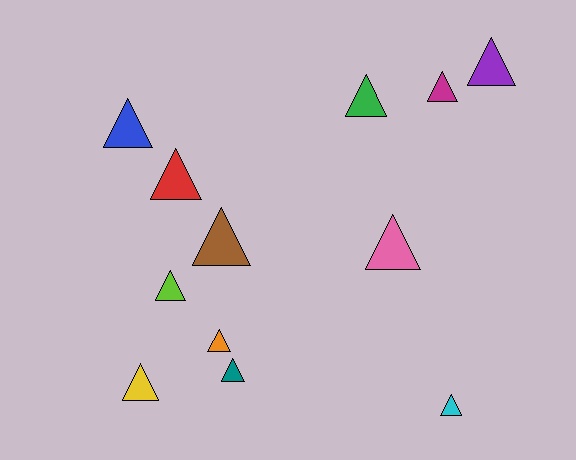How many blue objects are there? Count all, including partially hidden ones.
There is 1 blue object.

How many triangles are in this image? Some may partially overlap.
There are 12 triangles.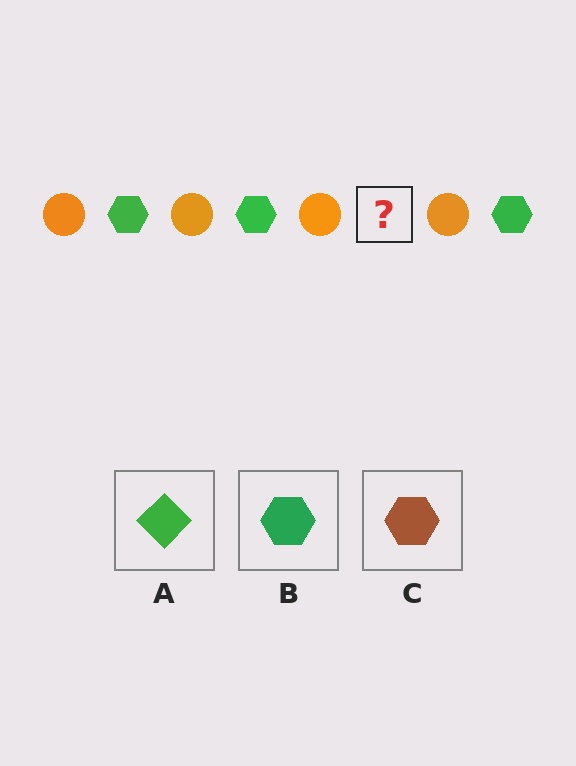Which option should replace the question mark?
Option B.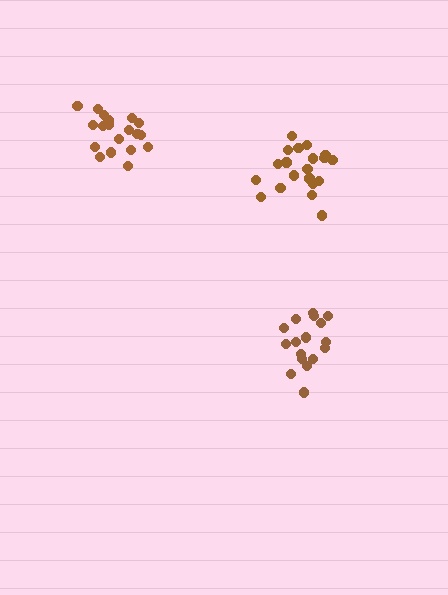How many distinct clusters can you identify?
There are 3 distinct clusters.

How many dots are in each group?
Group 1: 19 dots, Group 2: 21 dots, Group 3: 17 dots (57 total).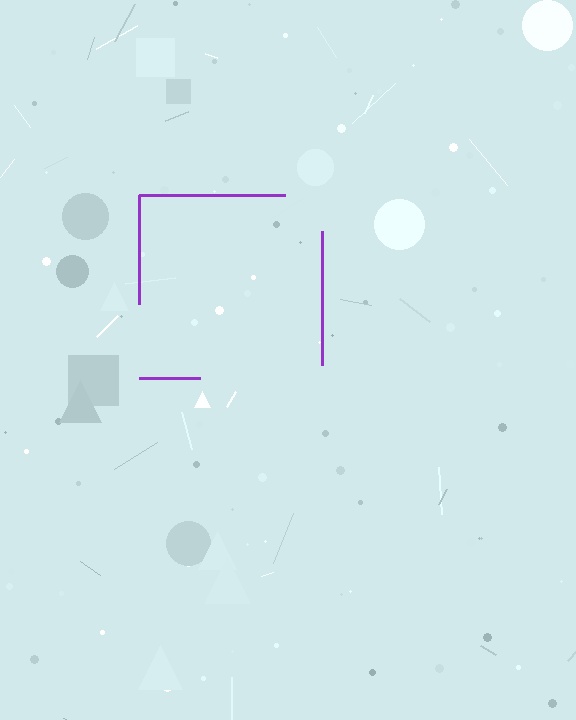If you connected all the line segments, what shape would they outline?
They would outline a square.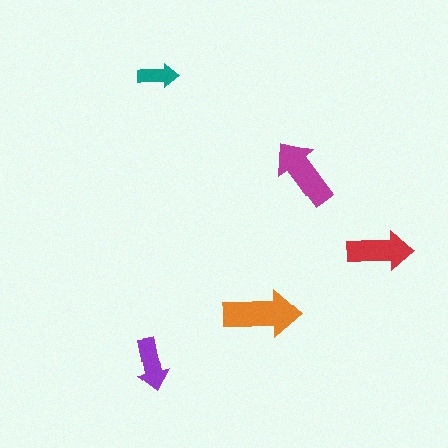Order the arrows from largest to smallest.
the orange one, the magenta one, the red one, the purple one, the teal one.